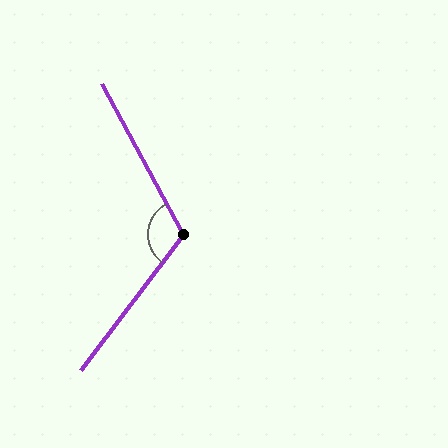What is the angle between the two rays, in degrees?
Approximately 115 degrees.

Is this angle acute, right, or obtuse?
It is obtuse.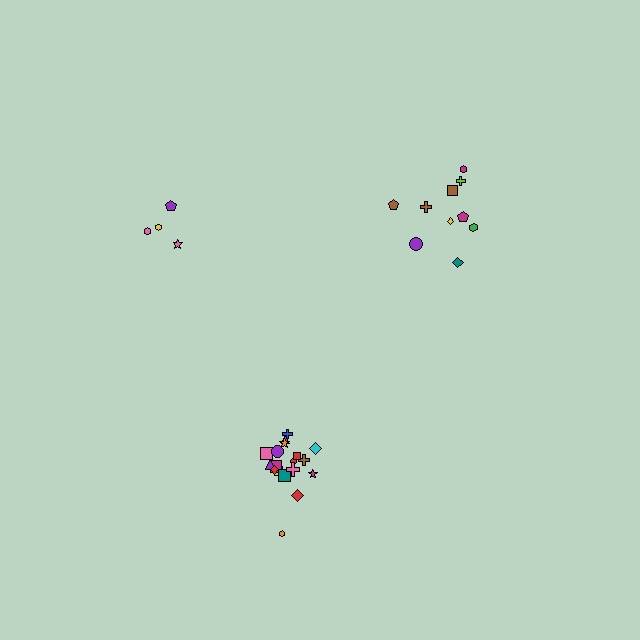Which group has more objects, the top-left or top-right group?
The top-right group.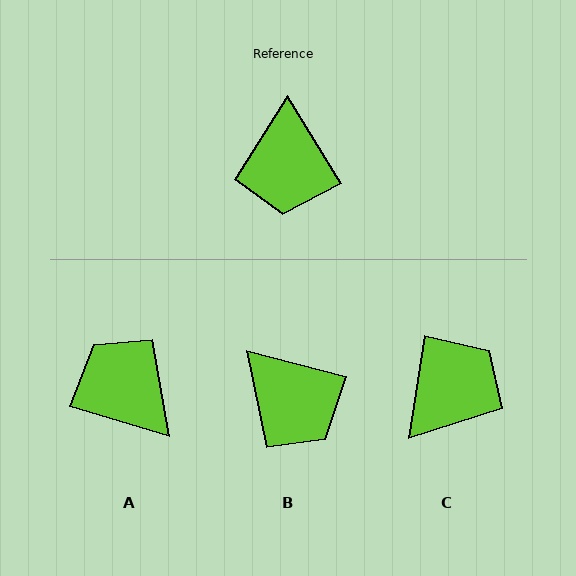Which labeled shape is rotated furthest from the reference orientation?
C, about 140 degrees away.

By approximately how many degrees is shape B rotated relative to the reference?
Approximately 44 degrees counter-clockwise.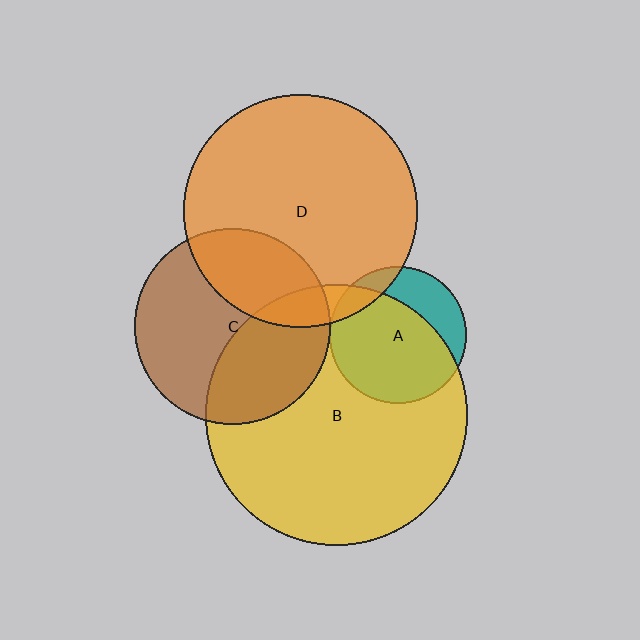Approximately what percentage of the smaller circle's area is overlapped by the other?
Approximately 10%.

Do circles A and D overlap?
Yes.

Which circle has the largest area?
Circle B (yellow).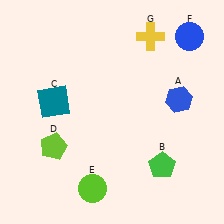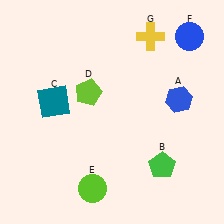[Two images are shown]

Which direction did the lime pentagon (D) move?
The lime pentagon (D) moved up.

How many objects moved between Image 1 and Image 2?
1 object moved between the two images.